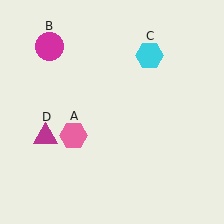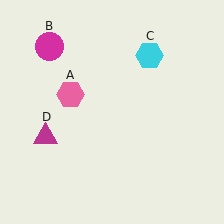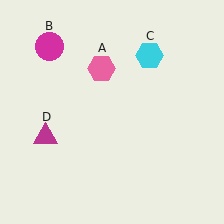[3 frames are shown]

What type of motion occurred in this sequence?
The pink hexagon (object A) rotated clockwise around the center of the scene.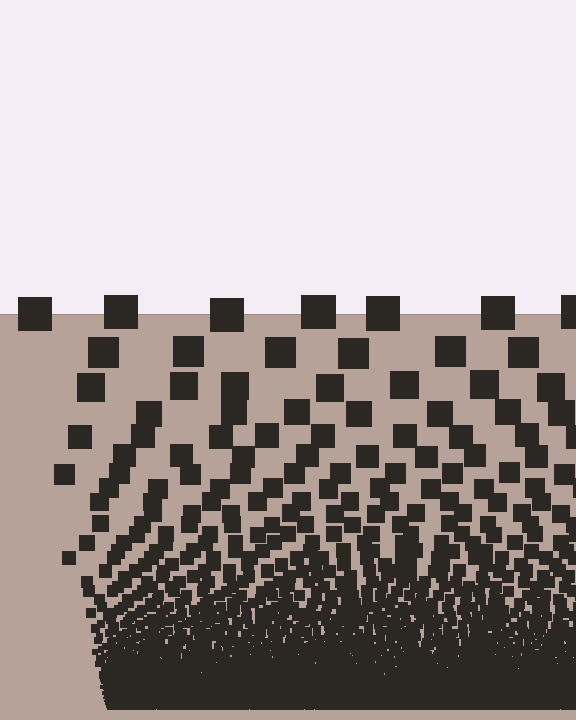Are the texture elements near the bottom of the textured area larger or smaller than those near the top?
Smaller. The gradient is inverted — elements near the bottom are smaller and denser.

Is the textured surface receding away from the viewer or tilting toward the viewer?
The surface appears to tilt toward the viewer. Texture elements get larger and sparser toward the top.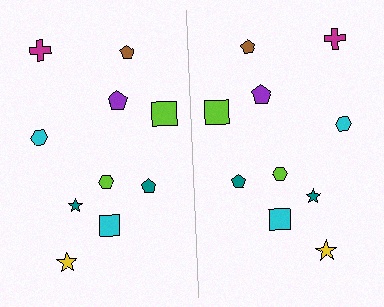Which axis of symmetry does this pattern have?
The pattern has a vertical axis of symmetry running through the center of the image.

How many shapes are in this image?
There are 20 shapes in this image.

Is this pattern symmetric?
Yes, this pattern has bilateral (reflection) symmetry.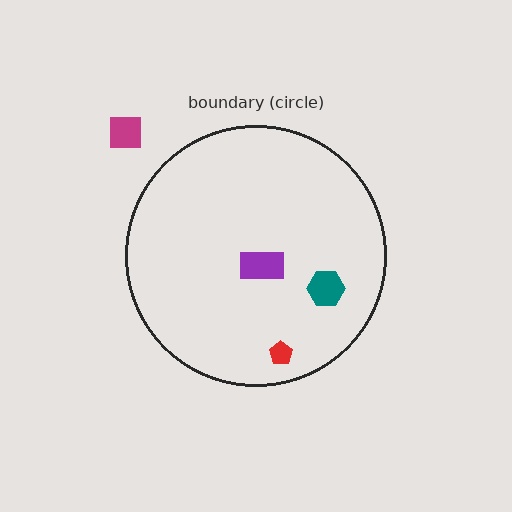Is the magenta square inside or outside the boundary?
Outside.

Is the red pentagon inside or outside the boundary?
Inside.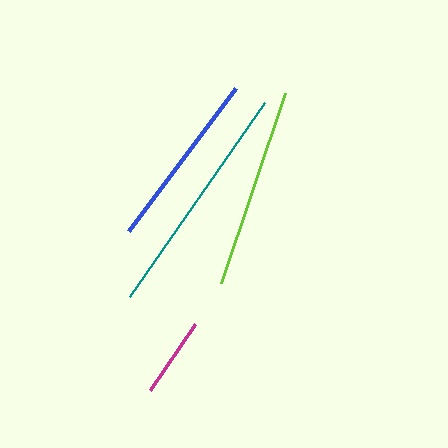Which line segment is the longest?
The teal line is the longest at approximately 236 pixels.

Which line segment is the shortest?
The magenta line is the shortest at approximately 80 pixels.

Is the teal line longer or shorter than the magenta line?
The teal line is longer than the magenta line.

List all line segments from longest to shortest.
From longest to shortest: teal, lime, blue, magenta.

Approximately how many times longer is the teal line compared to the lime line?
The teal line is approximately 1.2 times the length of the lime line.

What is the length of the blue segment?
The blue segment is approximately 179 pixels long.